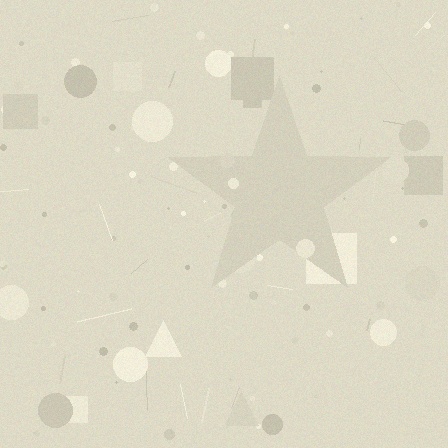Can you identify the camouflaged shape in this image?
The camouflaged shape is a star.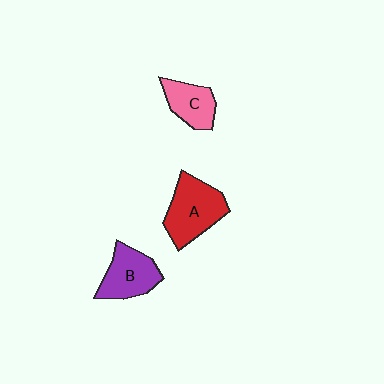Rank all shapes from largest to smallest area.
From largest to smallest: A (red), B (purple), C (pink).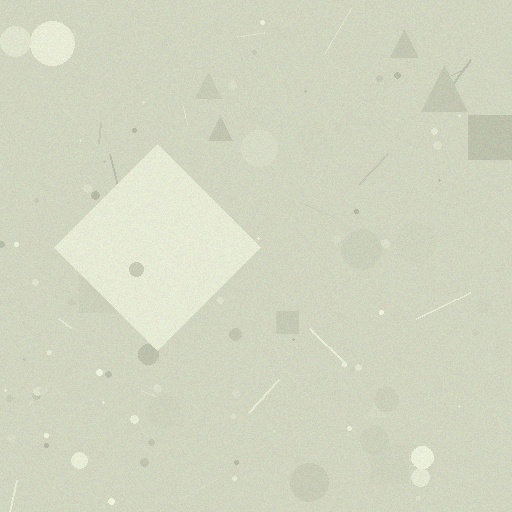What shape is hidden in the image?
A diamond is hidden in the image.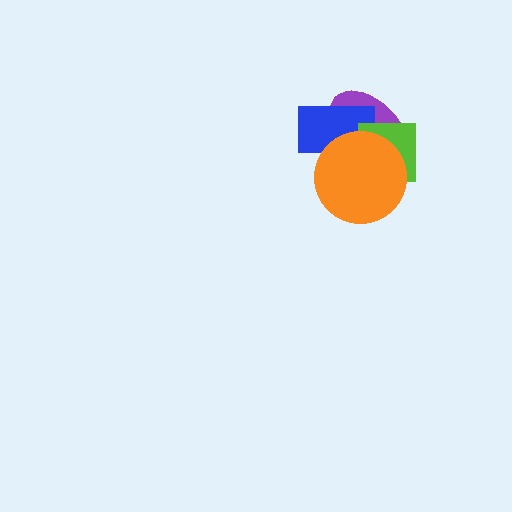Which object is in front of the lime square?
The orange circle is in front of the lime square.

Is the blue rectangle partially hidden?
Yes, it is partially covered by another shape.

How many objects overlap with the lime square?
3 objects overlap with the lime square.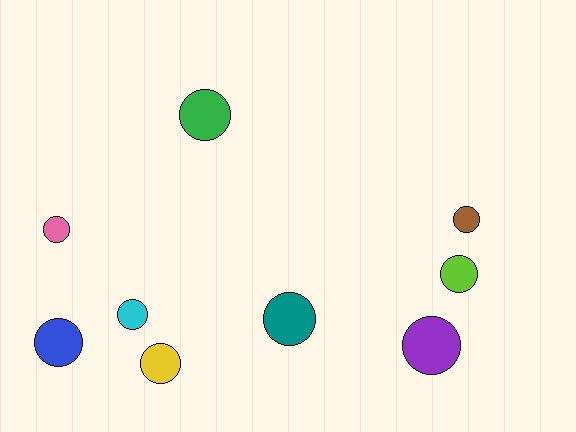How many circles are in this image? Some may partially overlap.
There are 9 circles.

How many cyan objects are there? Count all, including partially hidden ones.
There is 1 cyan object.